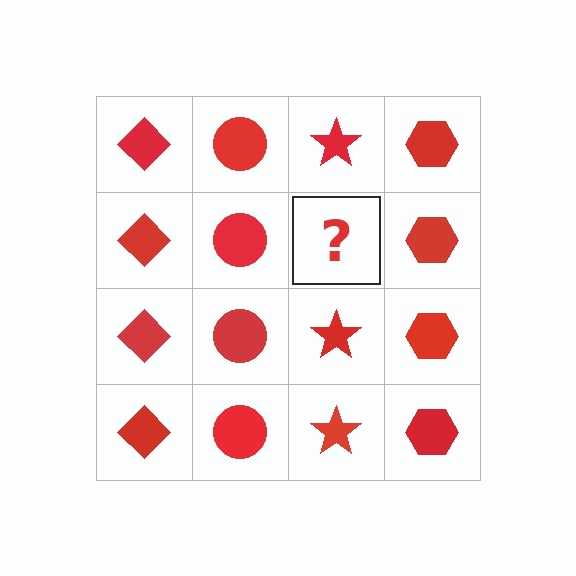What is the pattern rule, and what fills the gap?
The rule is that each column has a consistent shape. The gap should be filled with a red star.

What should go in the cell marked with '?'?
The missing cell should contain a red star.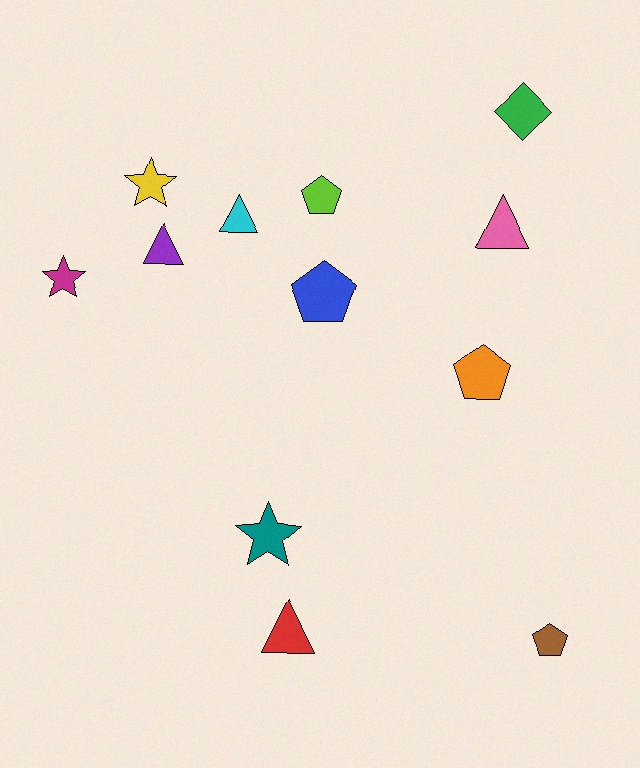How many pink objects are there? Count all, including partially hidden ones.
There is 1 pink object.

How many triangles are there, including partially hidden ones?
There are 4 triangles.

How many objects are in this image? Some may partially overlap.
There are 12 objects.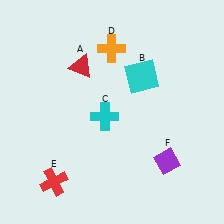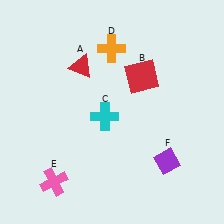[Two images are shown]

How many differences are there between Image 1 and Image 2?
There are 2 differences between the two images.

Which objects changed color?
B changed from cyan to red. E changed from red to pink.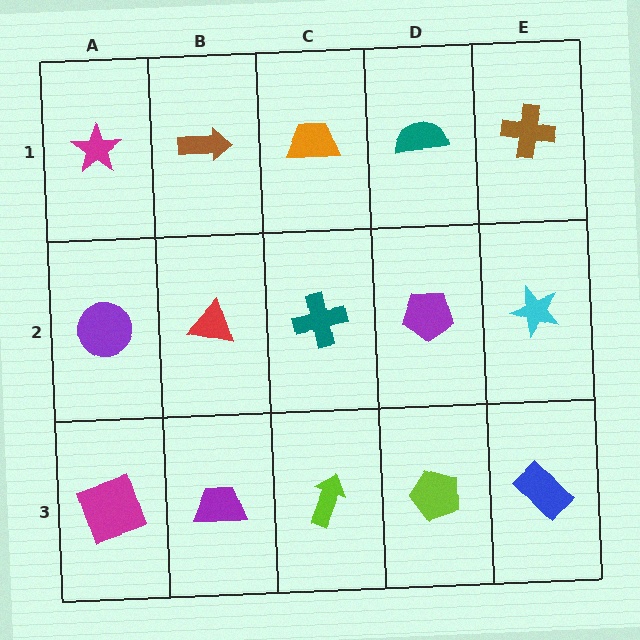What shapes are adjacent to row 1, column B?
A red triangle (row 2, column B), a magenta star (row 1, column A), an orange trapezoid (row 1, column C).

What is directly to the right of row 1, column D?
A brown cross.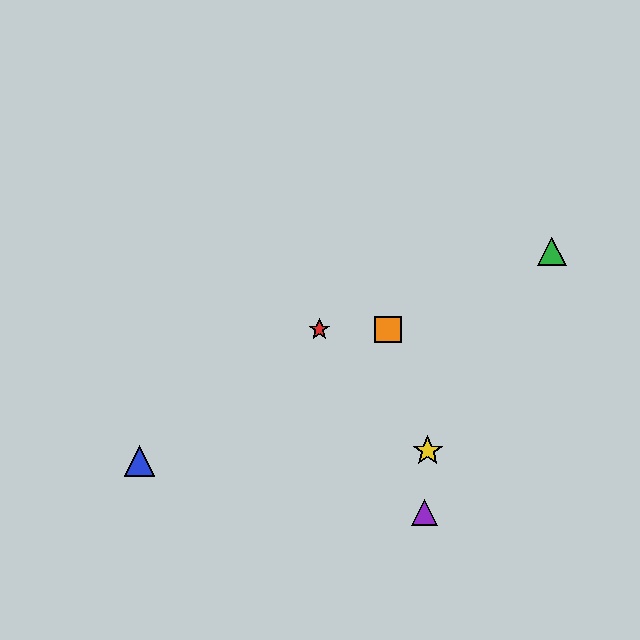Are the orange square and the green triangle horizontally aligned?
No, the orange square is at y≈329 and the green triangle is at y≈252.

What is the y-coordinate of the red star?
The red star is at y≈329.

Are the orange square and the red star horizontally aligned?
Yes, both are at y≈329.